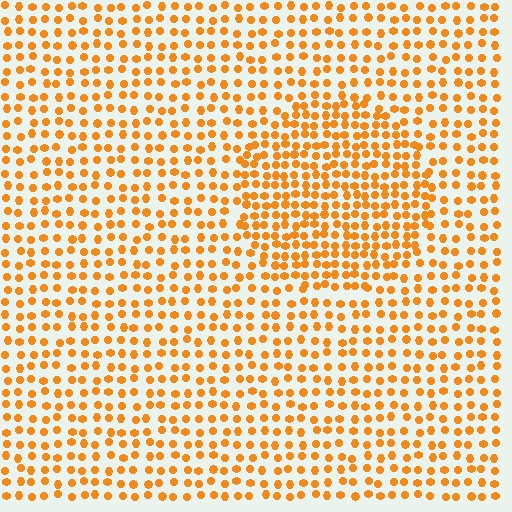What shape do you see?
I see a circle.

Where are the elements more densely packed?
The elements are more densely packed inside the circle boundary.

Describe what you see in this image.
The image contains small orange elements arranged at two different densities. A circle-shaped region is visible where the elements are more densely packed than the surrounding area.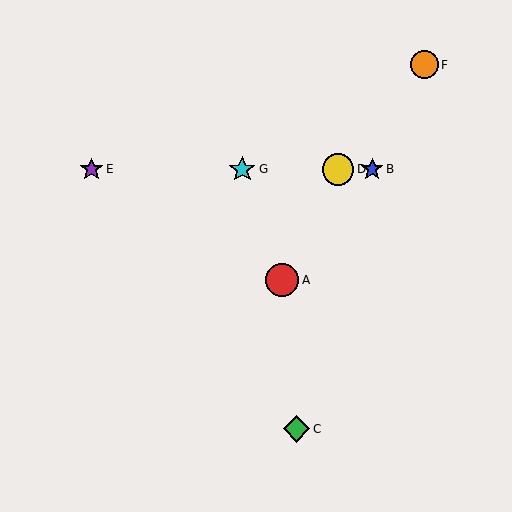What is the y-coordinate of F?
Object F is at y≈65.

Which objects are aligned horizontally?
Objects B, D, E, G are aligned horizontally.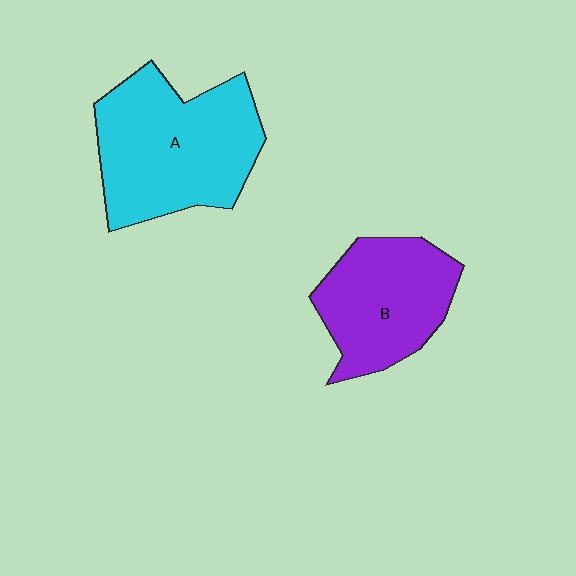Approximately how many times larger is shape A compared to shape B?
Approximately 1.4 times.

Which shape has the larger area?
Shape A (cyan).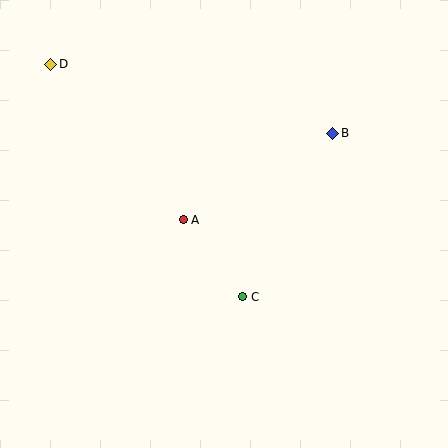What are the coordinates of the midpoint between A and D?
The midpoint between A and D is at (117, 142).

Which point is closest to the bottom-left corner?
Point C is closest to the bottom-left corner.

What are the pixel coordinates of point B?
Point B is at (333, 133).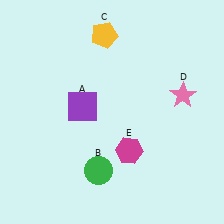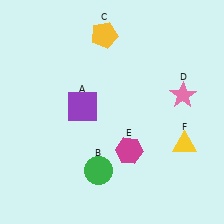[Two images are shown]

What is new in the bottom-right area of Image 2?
A yellow triangle (F) was added in the bottom-right area of Image 2.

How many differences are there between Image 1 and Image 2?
There is 1 difference between the two images.